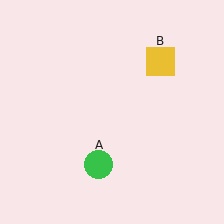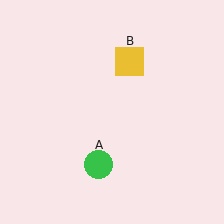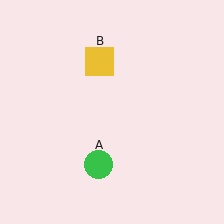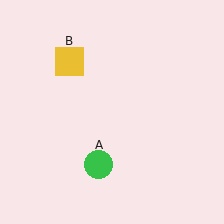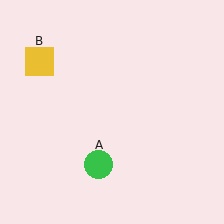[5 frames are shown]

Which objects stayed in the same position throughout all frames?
Green circle (object A) remained stationary.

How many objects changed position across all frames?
1 object changed position: yellow square (object B).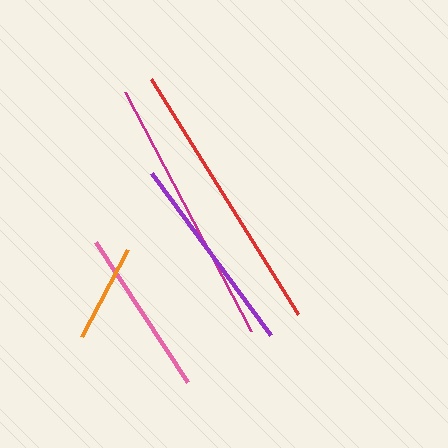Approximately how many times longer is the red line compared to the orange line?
The red line is approximately 2.8 times the length of the orange line.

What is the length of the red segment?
The red segment is approximately 278 pixels long.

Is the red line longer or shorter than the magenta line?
The red line is longer than the magenta line.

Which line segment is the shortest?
The orange line is the shortest at approximately 98 pixels.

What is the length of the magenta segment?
The magenta segment is approximately 270 pixels long.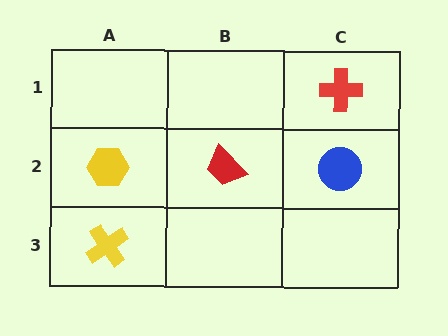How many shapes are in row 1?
1 shape.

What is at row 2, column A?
A yellow hexagon.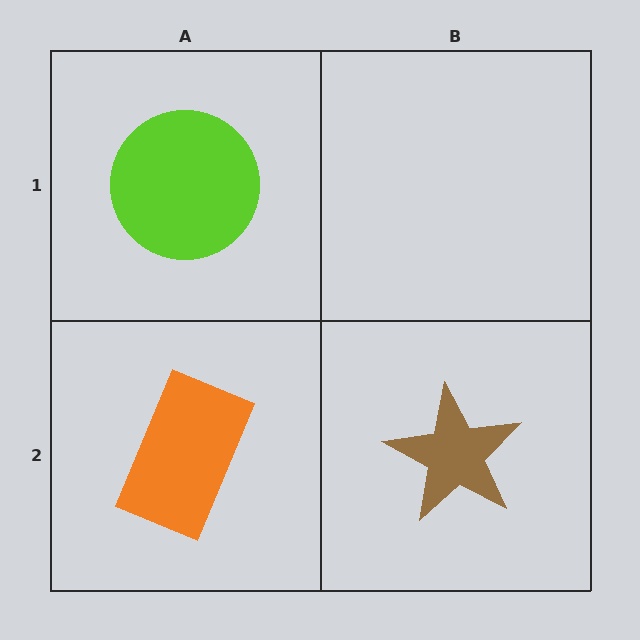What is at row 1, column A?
A lime circle.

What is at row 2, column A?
An orange rectangle.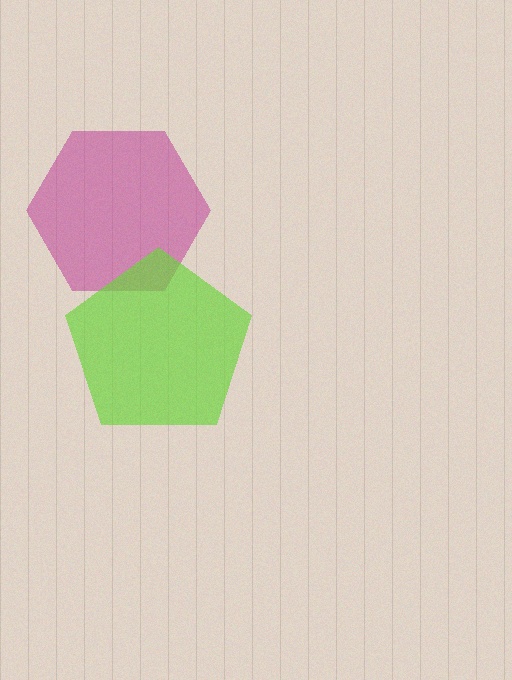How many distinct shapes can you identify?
There are 2 distinct shapes: a magenta hexagon, a lime pentagon.